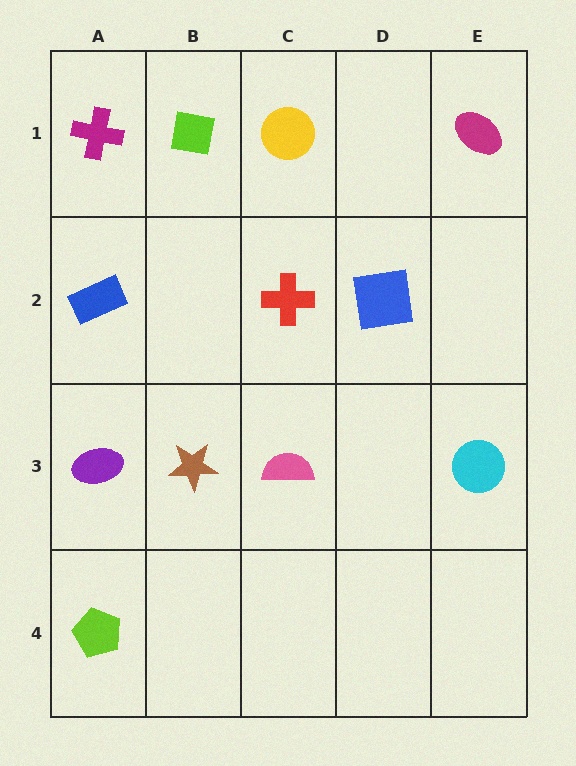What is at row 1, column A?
A magenta cross.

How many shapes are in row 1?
4 shapes.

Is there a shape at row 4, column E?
No, that cell is empty.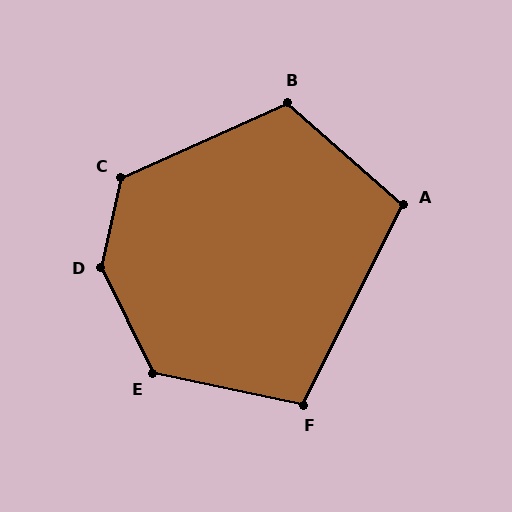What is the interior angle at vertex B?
Approximately 115 degrees (obtuse).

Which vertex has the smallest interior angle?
A, at approximately 105 degrees.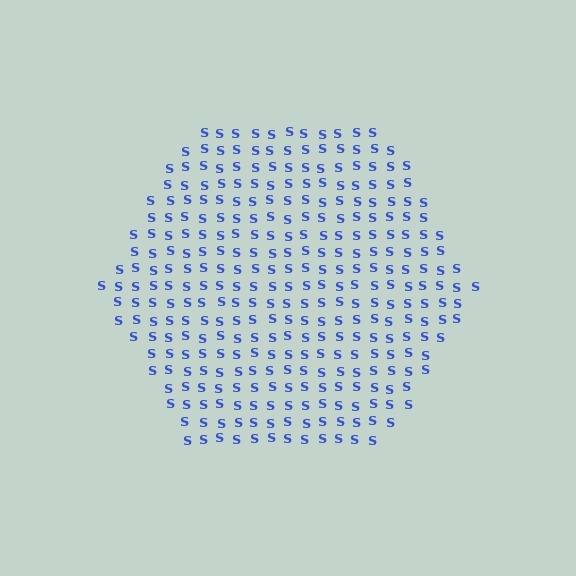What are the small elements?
The small elements are letter S's.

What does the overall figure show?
The overall figure shows a hexagon.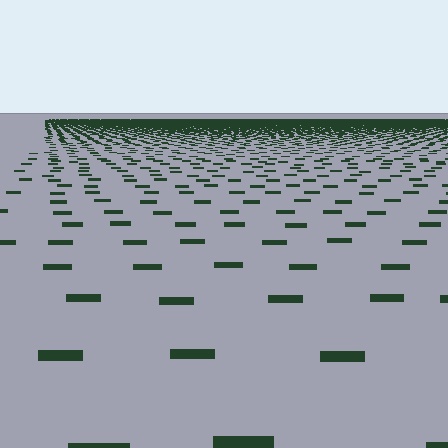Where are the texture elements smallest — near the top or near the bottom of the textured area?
Near the top.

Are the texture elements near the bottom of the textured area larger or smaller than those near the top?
Larger. Near the bottom, elements are closer to the viewer and appear at a bigger on-screen size.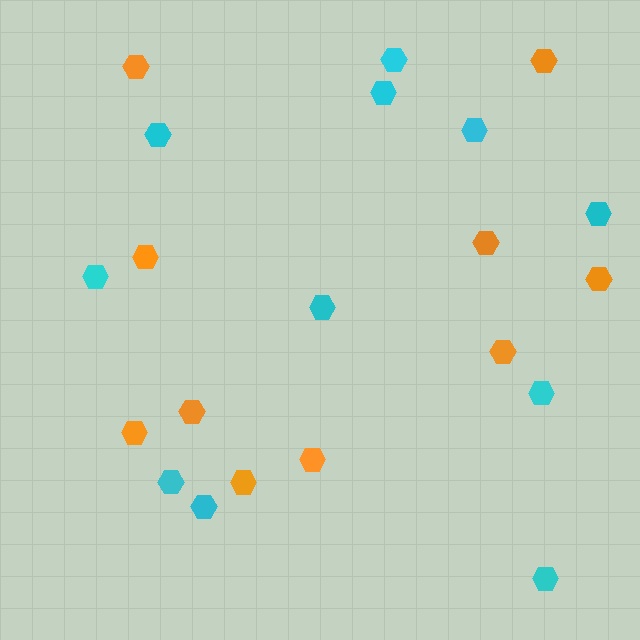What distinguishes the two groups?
There are 2 groups: one group of cyan hexagons (11) and one group of orange hexagons (10).